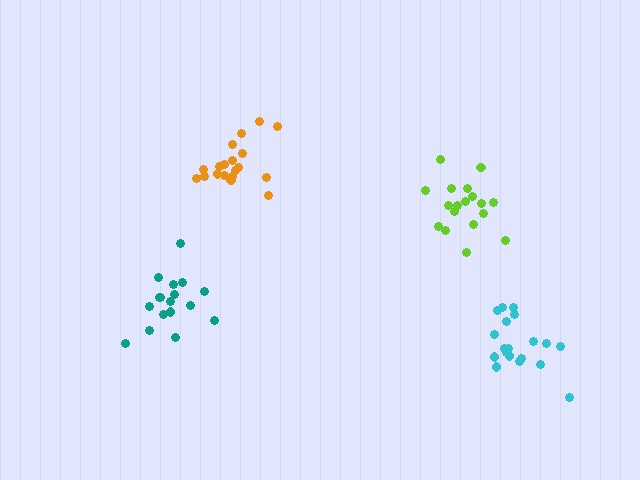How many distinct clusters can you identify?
There are 4 distinct clusters.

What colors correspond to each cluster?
The clusters are colored: lime, orange, teal, cyan.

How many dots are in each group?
Group 1: 18 dots, Group 2: 19 dots, Group 3: 17 dots, Group 4: 19 dots (73 total).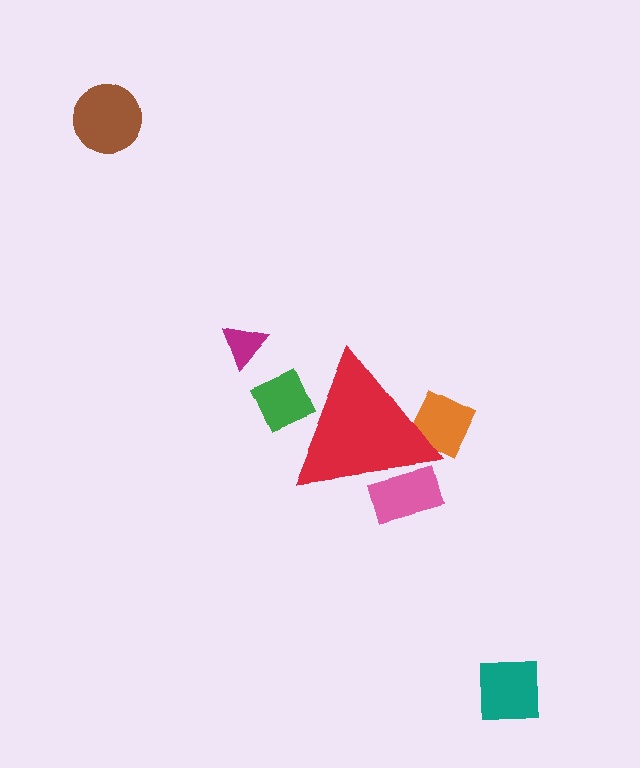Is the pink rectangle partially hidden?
Yes, the pink rectangle is partially hidden behind the red triangle.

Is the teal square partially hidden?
No, the teal square is fully visible.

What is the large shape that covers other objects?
A red triangle.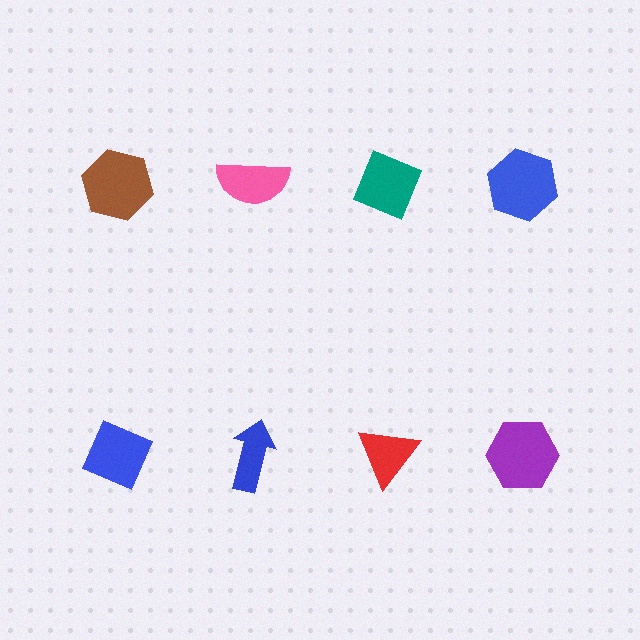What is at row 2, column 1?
A blue diamond.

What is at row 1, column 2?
A pink semicircle.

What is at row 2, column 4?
A purple hexagon.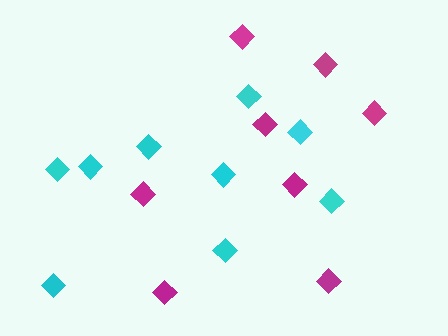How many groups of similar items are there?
There are 2 groups: one group of cyan diamonds (9) and one group of magenta diamonds (8).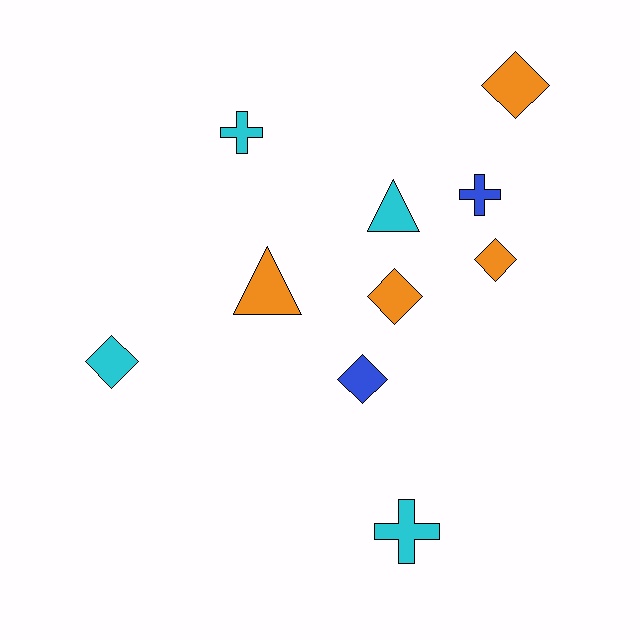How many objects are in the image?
There are 10 objects.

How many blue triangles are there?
There are no blue triangles.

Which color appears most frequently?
Cyan, with 4 objects.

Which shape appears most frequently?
Diamond, with 5 objects.